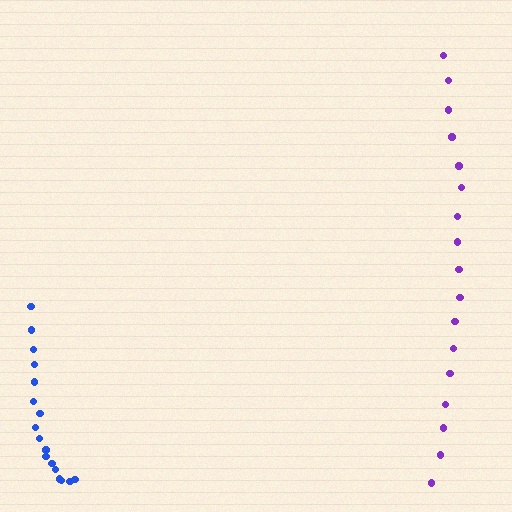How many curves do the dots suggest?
There are 2 distinct paths.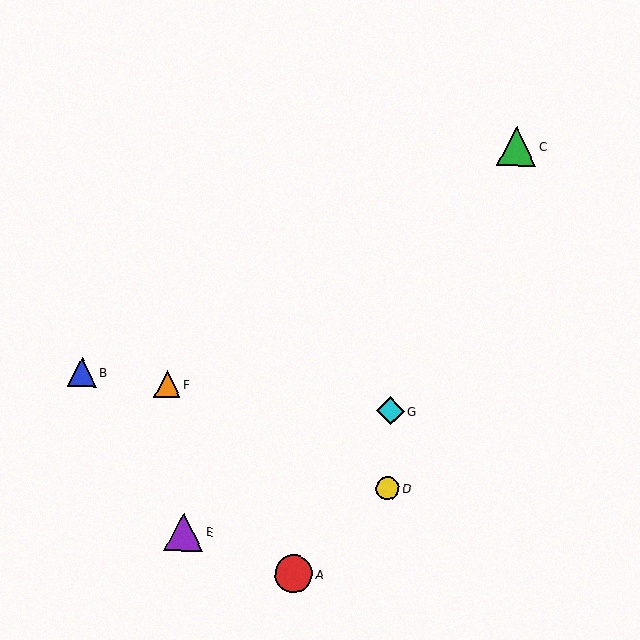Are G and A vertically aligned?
No, G is at x≈390 and A is at x≈293.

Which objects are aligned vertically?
Objects D, G are aligned vertically.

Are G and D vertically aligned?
Yes, both are at x≈390.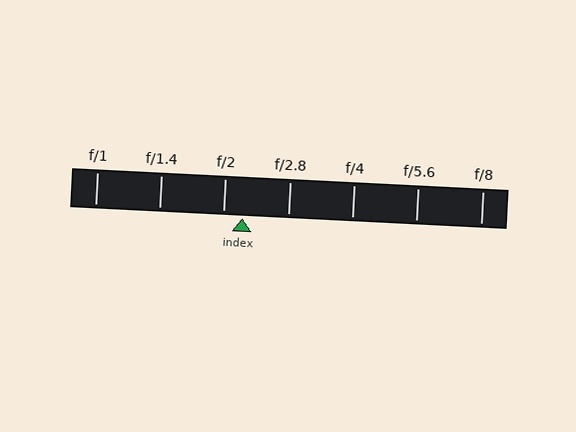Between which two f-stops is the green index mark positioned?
The index mark is between f/2 and f/2.8.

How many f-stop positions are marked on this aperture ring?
There are 7 f-stop positions marked.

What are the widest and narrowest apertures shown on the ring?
The widest aperture shown is f/1 and the narrowest is f/8.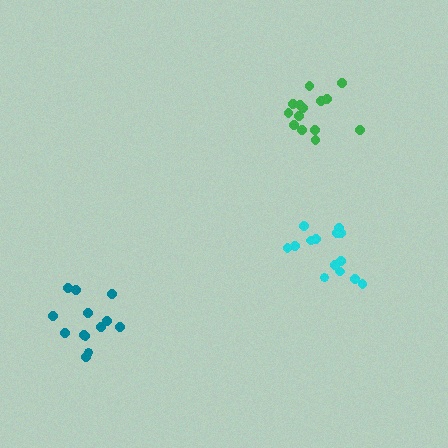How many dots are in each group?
Group 1: 14 dots, Group 2: 13 dots, Group 3: 15 dots (42 total).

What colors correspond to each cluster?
The clusters are colored: cyan, teal, green.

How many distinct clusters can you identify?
There are 3 distinct clusters.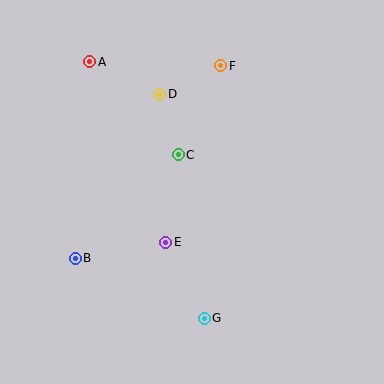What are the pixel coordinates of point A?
Point A is at (90, 62).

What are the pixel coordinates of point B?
Point B is at (75, 258).